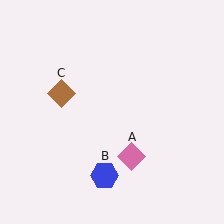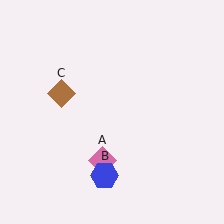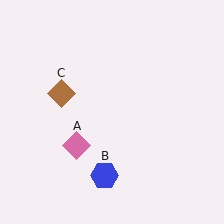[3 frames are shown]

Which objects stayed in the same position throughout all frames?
Blue hexagon (object B) and brown diamond (object C) remained stationary.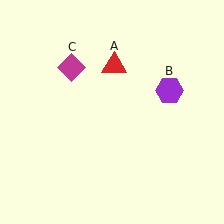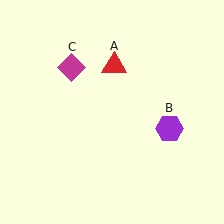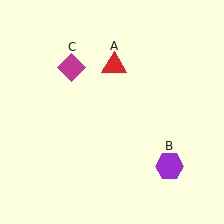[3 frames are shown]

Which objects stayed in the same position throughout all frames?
Red triangle (object A) and magenta diamond (object C) remained stationary.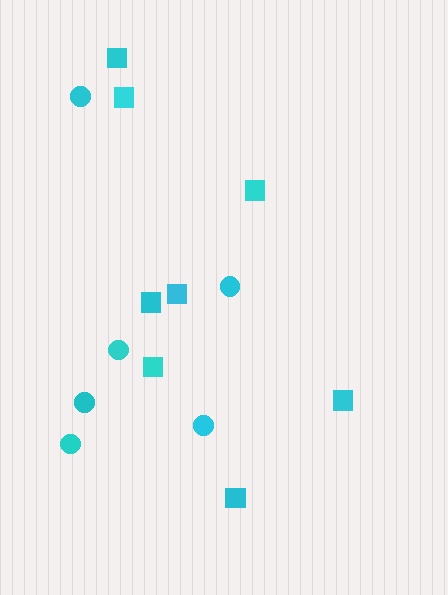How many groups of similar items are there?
There are 2 groups: one group of squares (8) and one group of circles (6).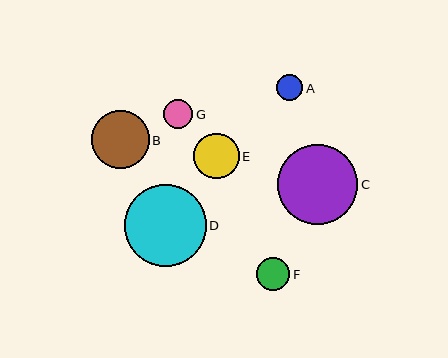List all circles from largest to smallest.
From largest to smallest: D, C, B, E, F, G, A.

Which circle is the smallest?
Circle A is the smallest with a size of approximately 26 pixels.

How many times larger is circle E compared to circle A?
Circle E is approximately 1.8 times the size of circle A.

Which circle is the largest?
Circle D is the largest with a size of approximately 82 pixels.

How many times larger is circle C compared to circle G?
Circle C is approximately 2.7 times the size of circle G.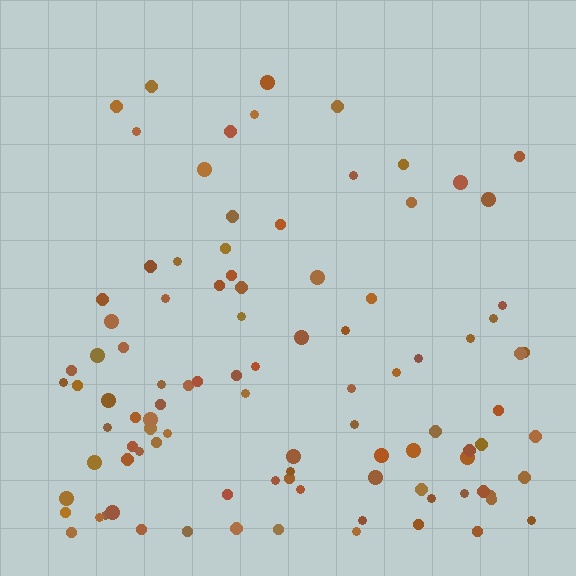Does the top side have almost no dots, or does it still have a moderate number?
Still a moderate number, just noticeably fewer than the bottom.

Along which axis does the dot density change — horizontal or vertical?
Vertical.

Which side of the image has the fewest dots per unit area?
The top.